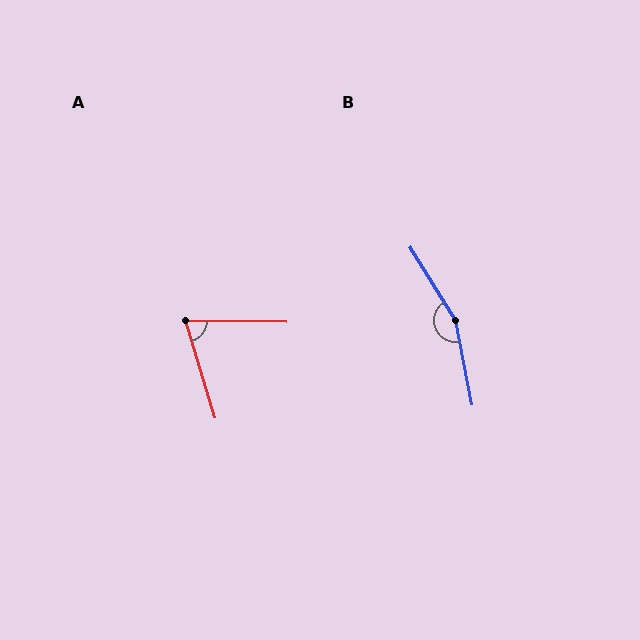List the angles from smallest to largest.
A (72°), B (159°).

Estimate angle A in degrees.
Approximately 72 degrees.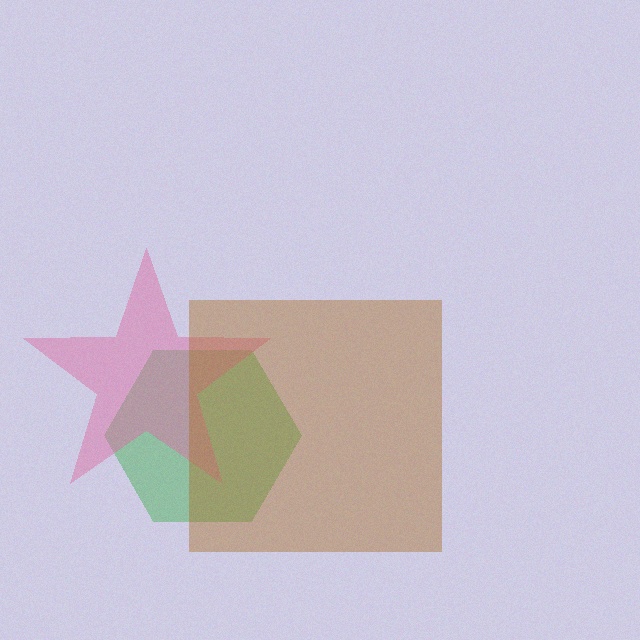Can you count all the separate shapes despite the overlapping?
Yes, there are 3 separate shapes.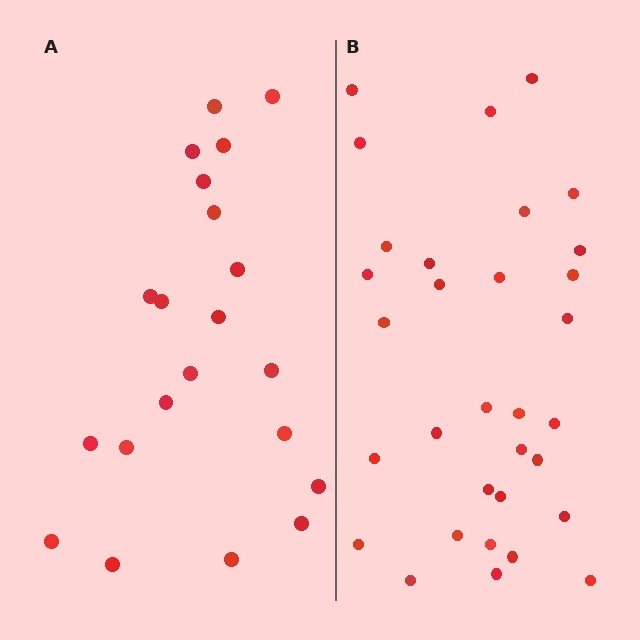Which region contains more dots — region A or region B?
Region B (the right region) has more dots.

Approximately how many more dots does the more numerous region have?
Region B has roughly 12 or so more dots than region A.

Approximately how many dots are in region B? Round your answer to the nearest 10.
About 30 dots. (The exact count is 32, which rounds to 30.)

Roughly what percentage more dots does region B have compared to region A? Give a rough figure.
About 50% more.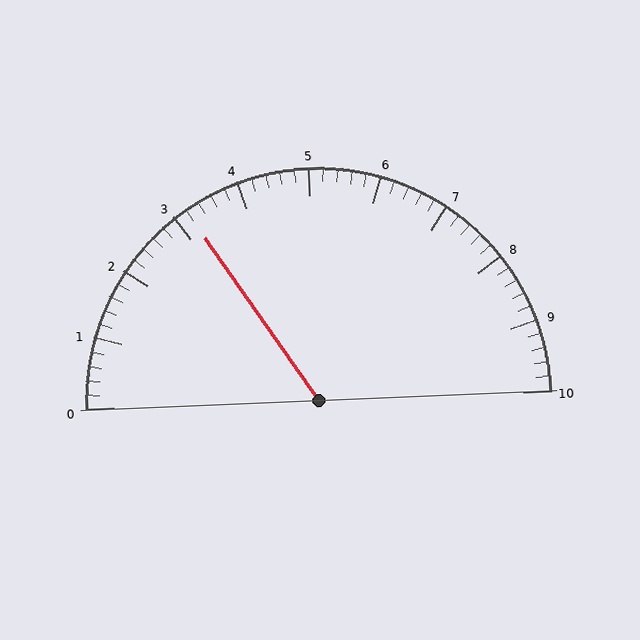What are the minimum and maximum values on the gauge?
The gauge ranges from 0 to 10.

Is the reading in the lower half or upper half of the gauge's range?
The reading is in the lower half of the range (0 to 10).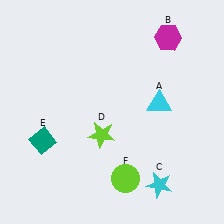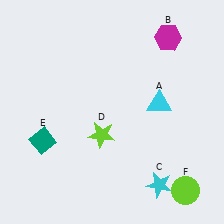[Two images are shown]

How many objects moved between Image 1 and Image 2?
1 object moved between the two images.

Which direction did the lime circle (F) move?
The lime circle (F) moved right.